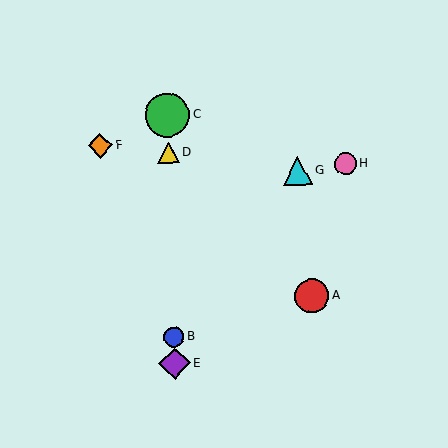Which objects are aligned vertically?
Objects B, C, D, E are aligned vertically.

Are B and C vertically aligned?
Yes, both are at x≈174.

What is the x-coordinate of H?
Object H is at x≈346.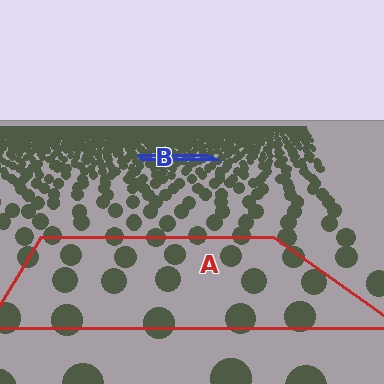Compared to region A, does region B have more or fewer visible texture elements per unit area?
Region B has more texture elements per unit area — they are packed more densely because it is farther away.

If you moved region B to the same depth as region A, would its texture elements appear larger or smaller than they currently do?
They would appear larger. At a closer depth, the same texture elements are projected at a bigger on-screen size.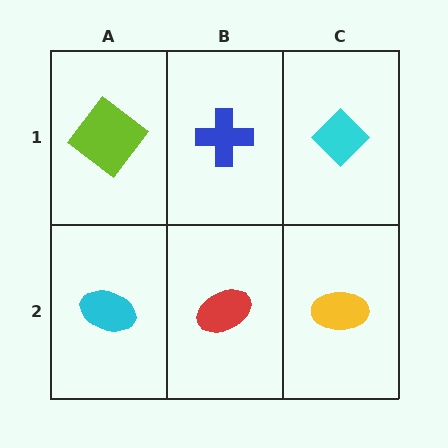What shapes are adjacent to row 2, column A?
A lime diamond (row 1, column A), a red ellipse (row 2, column B).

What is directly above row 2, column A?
A lime diamond.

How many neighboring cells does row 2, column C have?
2.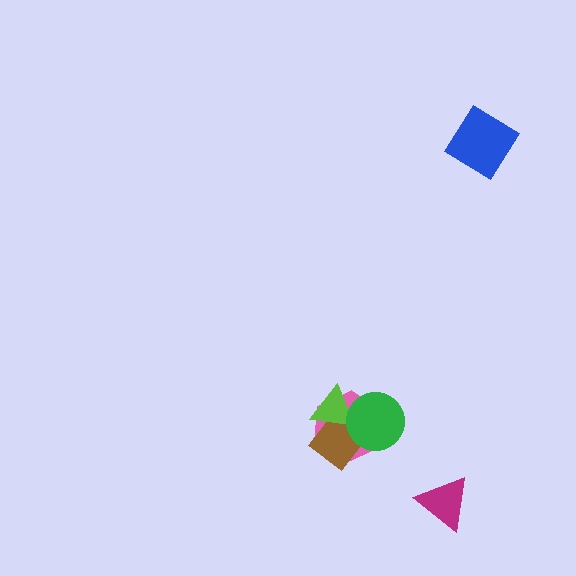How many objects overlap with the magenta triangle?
0 objects overlap with the magenta triangle.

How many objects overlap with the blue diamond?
0 objects overlap with the blue diamond.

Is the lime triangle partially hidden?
Yes, it is partially covered by another shape.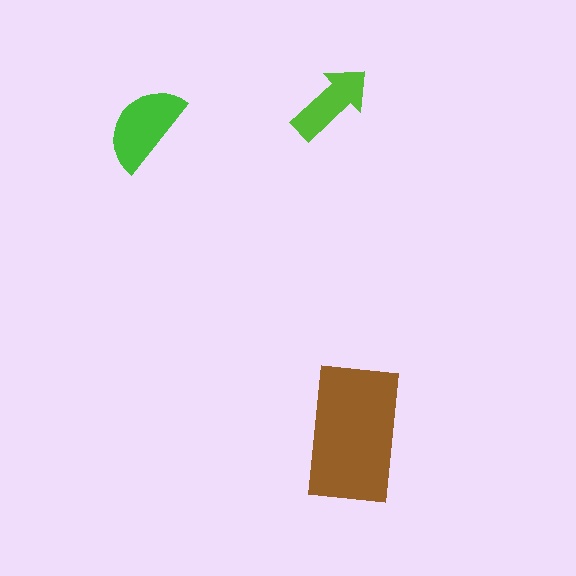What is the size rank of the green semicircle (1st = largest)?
2nd.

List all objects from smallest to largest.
The lime arrow, the green semicircle, the brown rectangle.